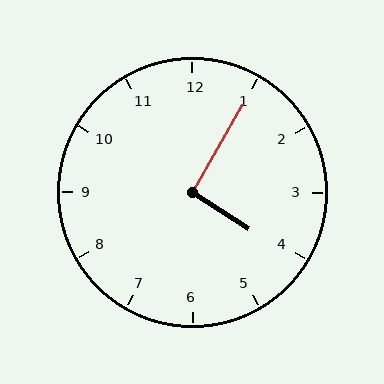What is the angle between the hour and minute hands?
Approximately 92 degrees.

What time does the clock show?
4:05.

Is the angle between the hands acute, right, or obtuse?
It is right.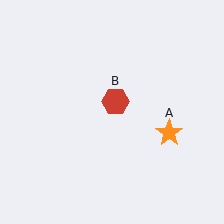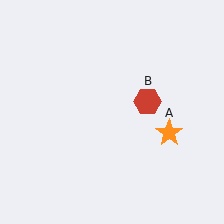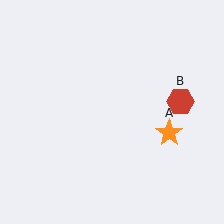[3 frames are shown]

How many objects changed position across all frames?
1 object changed position: red hexagon (object B).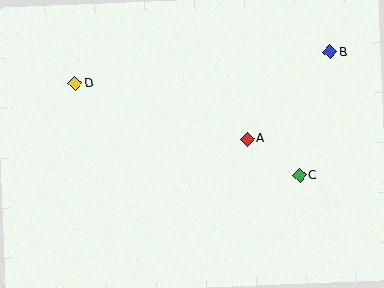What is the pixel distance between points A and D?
The distance between A and D is 181 pixels.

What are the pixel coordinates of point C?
Point C is at (300, 175).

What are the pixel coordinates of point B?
Point B is at (330, 52).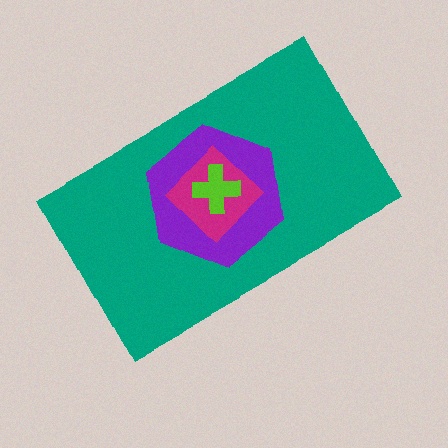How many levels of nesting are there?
4.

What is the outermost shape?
The teal rectangle.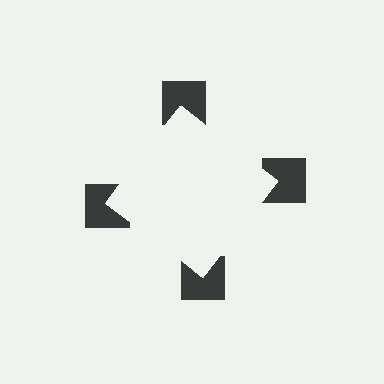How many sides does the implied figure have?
4 sides.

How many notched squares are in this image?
There are 4 — one at each vertex of the illusory square.